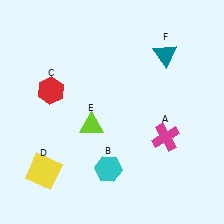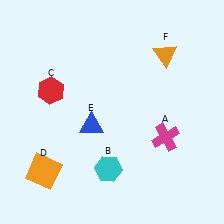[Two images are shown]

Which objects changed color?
D changed from yellow to orange. E changed from lime to blue. F changed from teal to orange.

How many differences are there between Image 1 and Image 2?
There are 3 differences between the two images.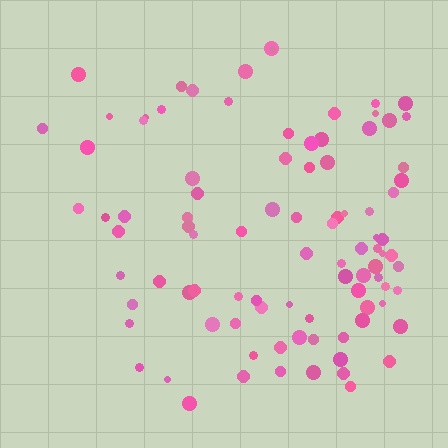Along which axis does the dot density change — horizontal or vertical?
Horizontal.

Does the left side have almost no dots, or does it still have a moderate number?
Still a moderate number, just noticeably fewer than the right.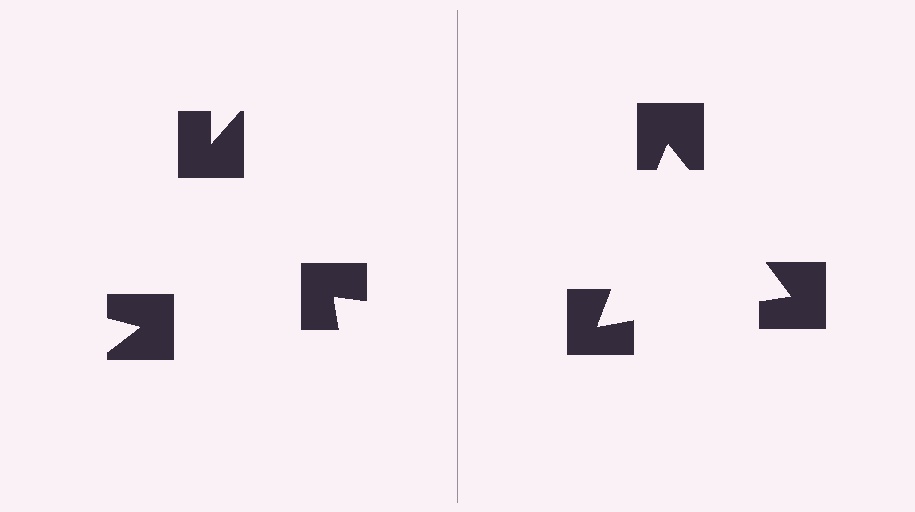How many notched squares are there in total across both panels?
6 — 3 on each side.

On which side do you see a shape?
An illusory triangle appears on the right side. On the left side the wedge cuts are rotated, so no coherent shape forms.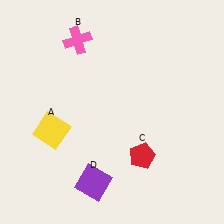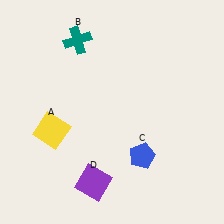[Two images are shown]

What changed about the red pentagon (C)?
In Image 1, C is red. In Image 2, it changed to blue.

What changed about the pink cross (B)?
In Image 1, B is pink. In Image 2, it changed to teal.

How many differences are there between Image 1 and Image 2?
There are 2 differences between the two images.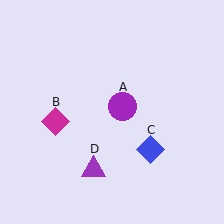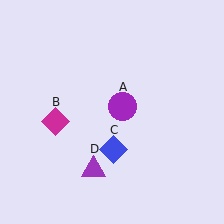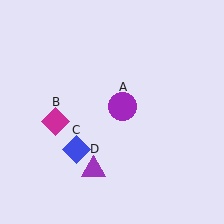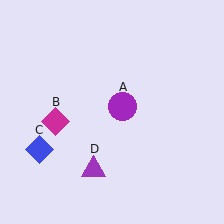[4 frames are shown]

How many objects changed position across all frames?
1 object changed position: blue diamond (object C).